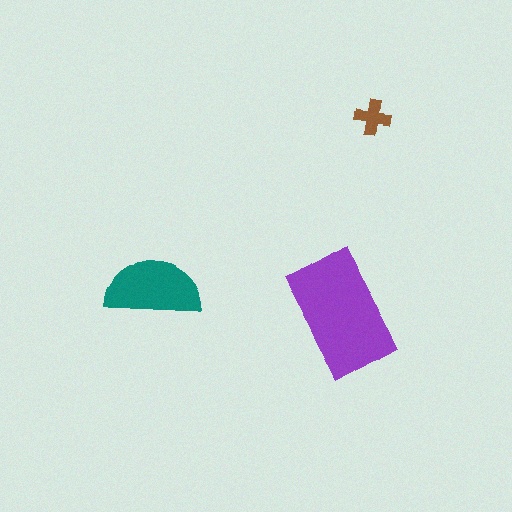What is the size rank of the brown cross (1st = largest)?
3rd.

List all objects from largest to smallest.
The purple rectangle, the teal semicircle, the brown cross.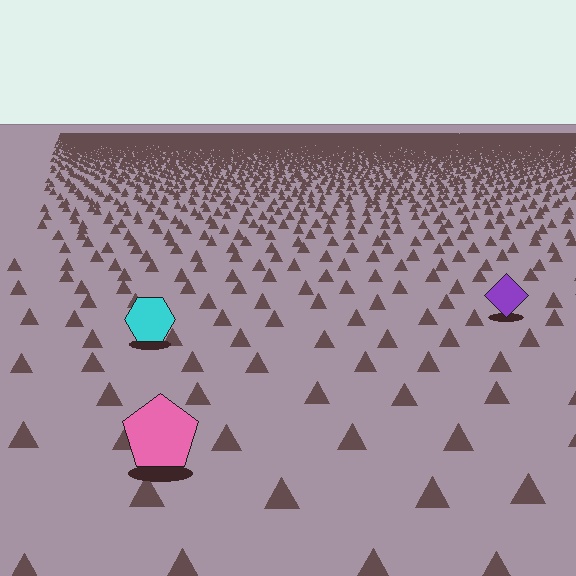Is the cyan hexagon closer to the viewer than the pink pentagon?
No. The pink pentagon is closer — you can tell from the texture gradient: the ground texture is coarser near it.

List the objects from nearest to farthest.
From nearest to farthest: the pink pentagon, the cyan hexagon, the purple diamond.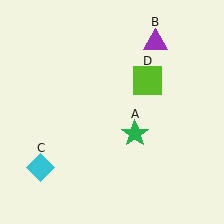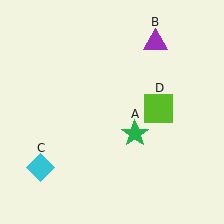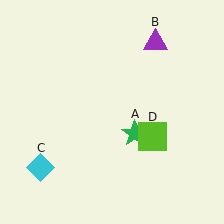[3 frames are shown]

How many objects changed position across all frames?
1 object changed position: lime square (object D).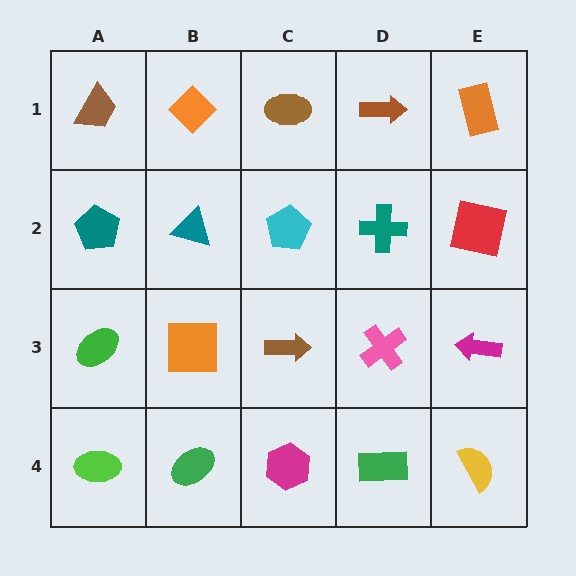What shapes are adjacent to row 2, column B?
An orange diamond (row 1, column B), an orange square (row 3, column B), a teal pentagon (row 2, column A), a cyan pentagon (row 2, column C).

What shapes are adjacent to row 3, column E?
A red square (row 2, column E), a yellow semicircle (row 4, column E), a pink cross (row 3, column D).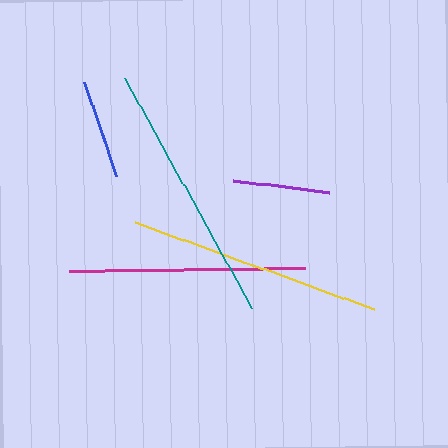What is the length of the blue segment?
The blue segment is approximately 100 pixels long.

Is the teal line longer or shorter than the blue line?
The teal line is longer than the blue line.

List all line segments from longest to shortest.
From longest to shortest: teal, yellow, magenta, blue, purple.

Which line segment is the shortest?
The purple line is the shortest at approximately 96 pixels.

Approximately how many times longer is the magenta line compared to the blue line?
The magenta line is approximately 2.4 times the length of the blue line.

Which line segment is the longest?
The teal line is the longest at approximately 263 pixels.